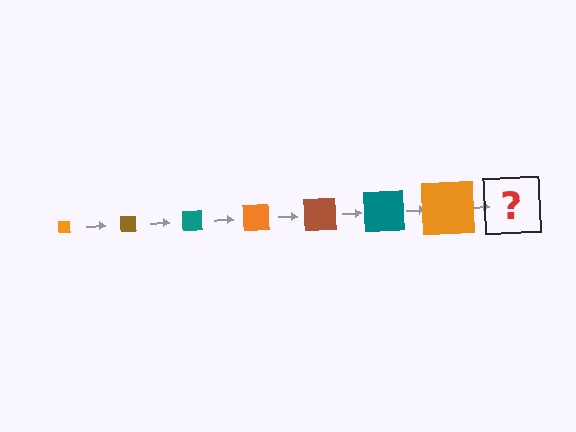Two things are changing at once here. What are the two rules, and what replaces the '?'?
The two rules are that the square grows larger each step and the color cycles through orange, brown, and teal. The '?' should be a brown square, larger than the previous one.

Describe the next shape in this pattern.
It should be a brown square, larger than the previous one.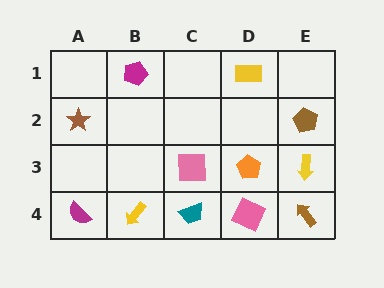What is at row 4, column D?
A pink square.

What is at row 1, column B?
A magenta pentagon.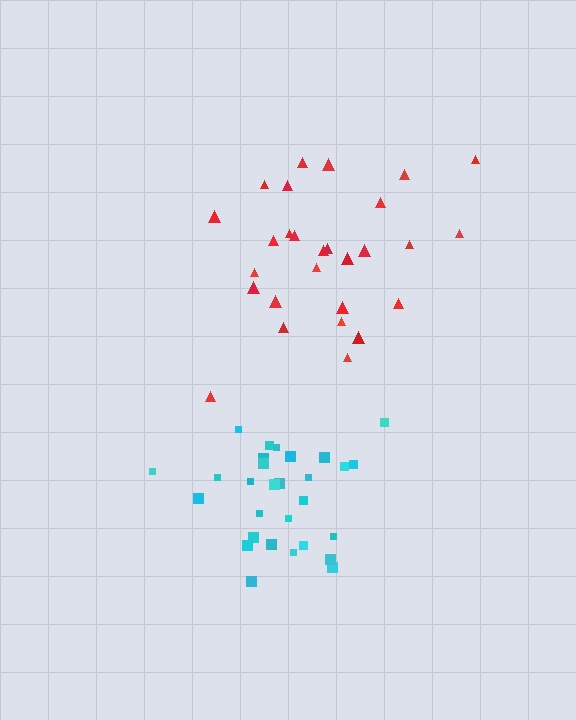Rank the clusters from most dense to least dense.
cyan, red.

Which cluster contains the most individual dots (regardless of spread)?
Cyan (29).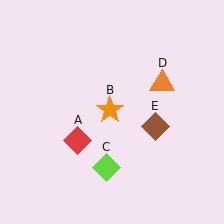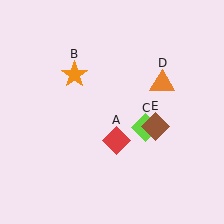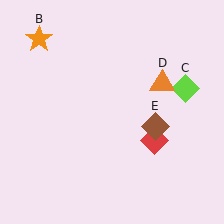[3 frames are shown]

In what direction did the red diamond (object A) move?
The red diamond (object A) moved right.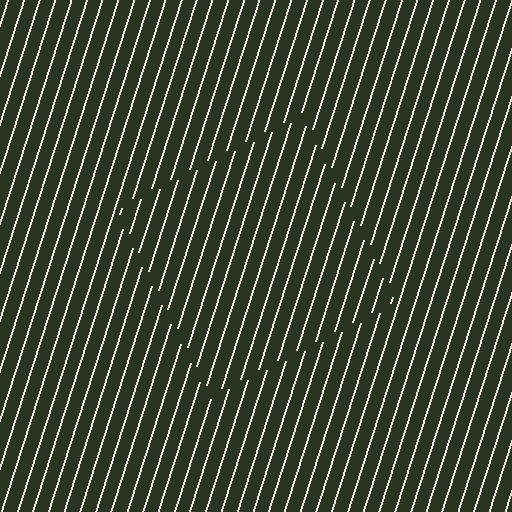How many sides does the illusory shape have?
4 sides — the line-ends trace a square.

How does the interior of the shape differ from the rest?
The interior of the shape contains the same grating, shifted by half a period — the contour is defined by the phase discontinuity where line-ends from the inner and outer gratings abut.